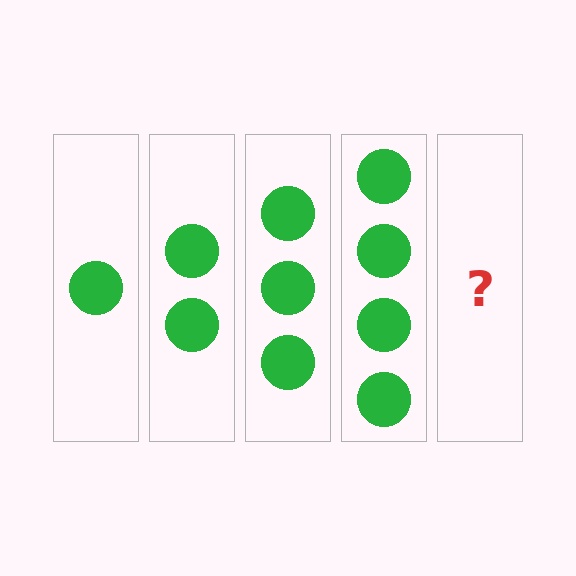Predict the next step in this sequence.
The next step is 5 circles.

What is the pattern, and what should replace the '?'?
The pattern is that each step adds one more circle. The '?' should be 5 circles.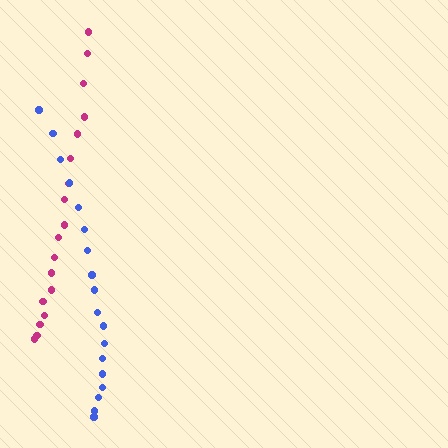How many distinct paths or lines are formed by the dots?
There are 2 distinct paths.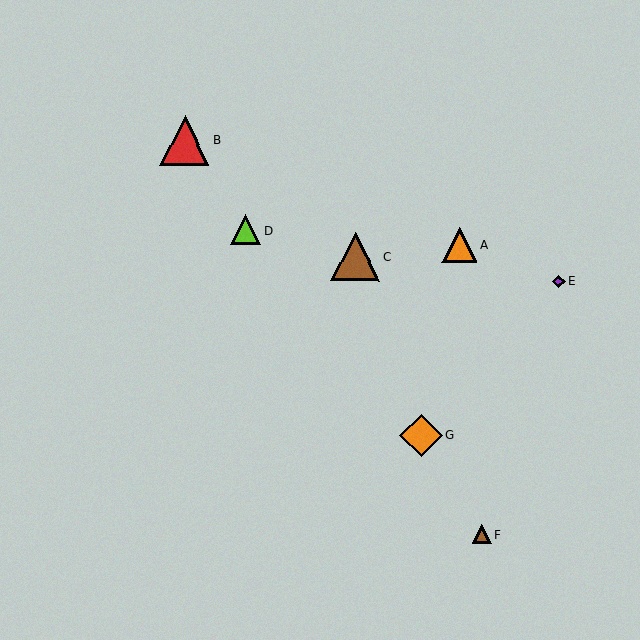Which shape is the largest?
The red triangle (labeled B) is the largest.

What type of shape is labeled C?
Shape C is a brown triangle.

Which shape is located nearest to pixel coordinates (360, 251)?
The brown triangle (labeled C) at (356, 256) is nearest to that location.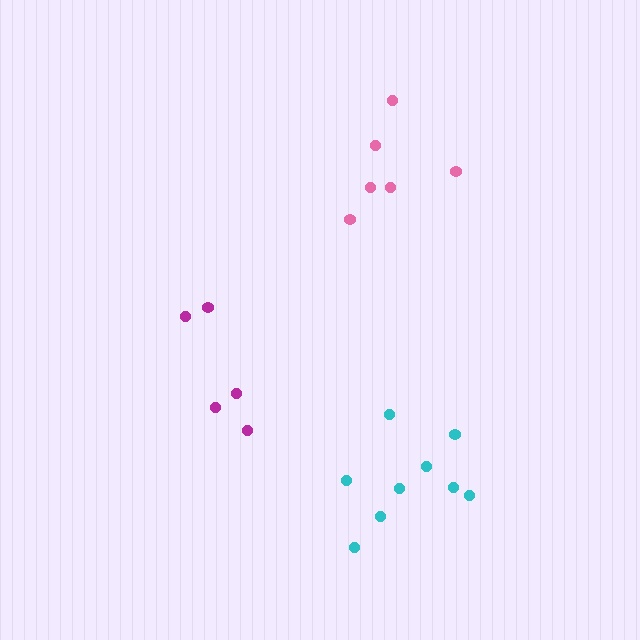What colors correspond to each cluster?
The clusters are colored: pink, cyan, magenta.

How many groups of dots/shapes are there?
There are 3 groups.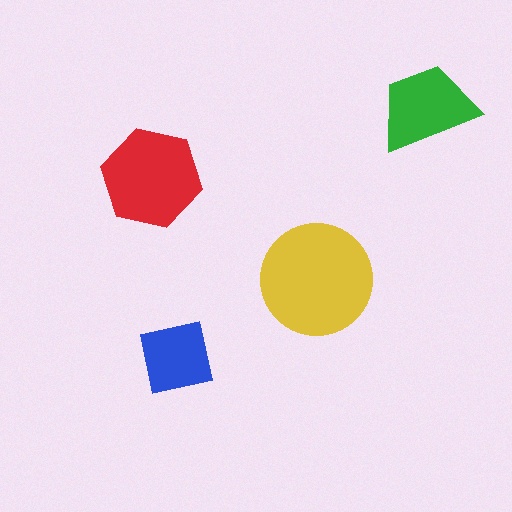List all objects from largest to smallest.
The yellow circle, the red hexagon, the green trapezoid, the blue square.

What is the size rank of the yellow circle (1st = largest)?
1st.